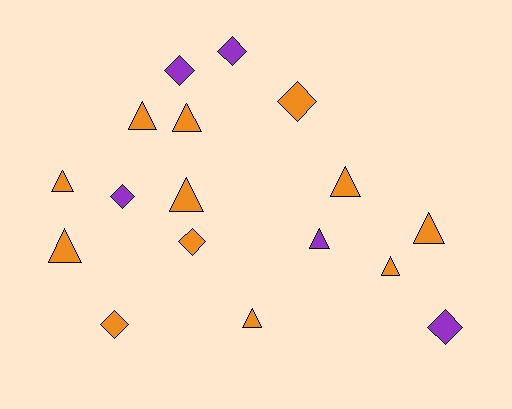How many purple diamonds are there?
There are 4 purple diamonds.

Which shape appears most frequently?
Triangle, with 10 objects.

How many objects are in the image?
There are 17 objects.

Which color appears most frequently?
Orange, with 12 objects.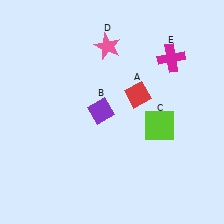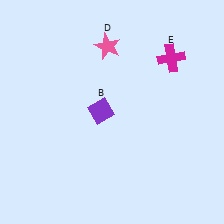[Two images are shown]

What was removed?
The red diamond (A), the lime square (C) were removed in Image 2.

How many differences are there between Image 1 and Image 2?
There are 2 differences between the two images.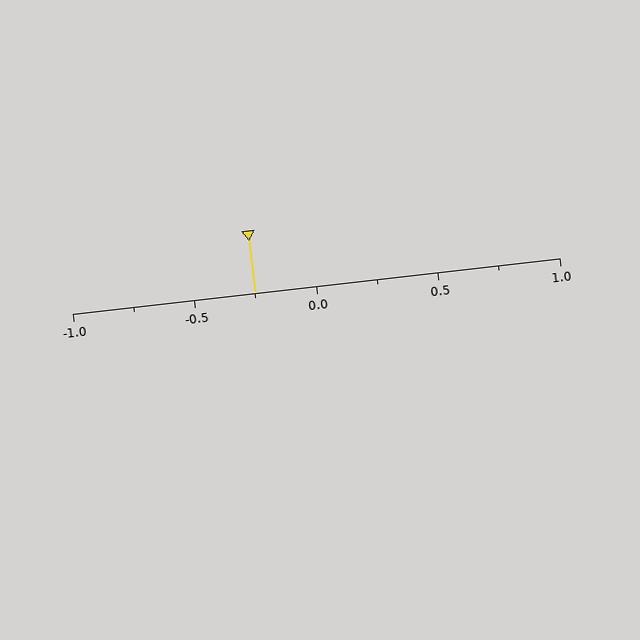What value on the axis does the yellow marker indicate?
The marker indicates approximately -0.25.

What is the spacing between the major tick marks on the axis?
The major ticks are spaced 0.5 apart.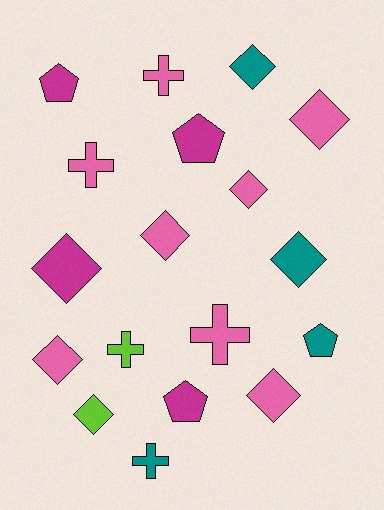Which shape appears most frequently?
Diamond, with 9 objects.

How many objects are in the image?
There are 18 objects.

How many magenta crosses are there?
There are no magenta crosses.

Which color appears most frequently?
Pink, with 8 objects.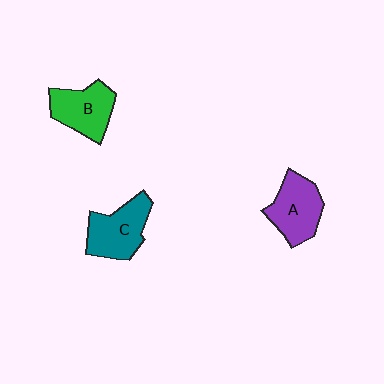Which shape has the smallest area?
Shape B (green).